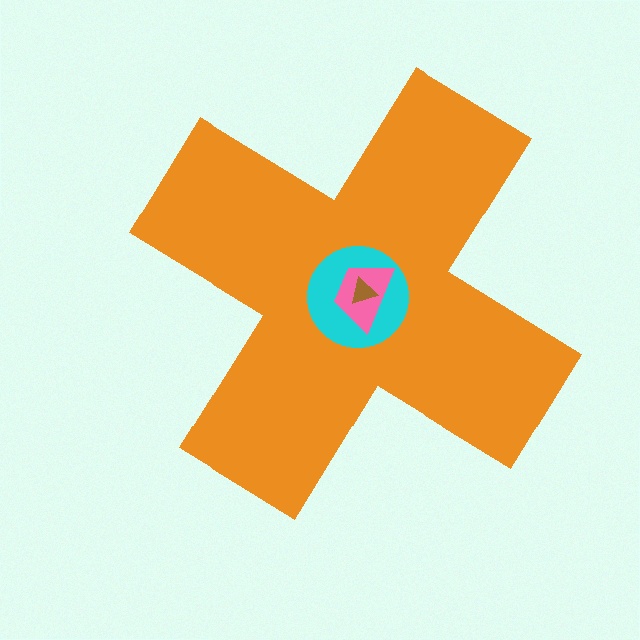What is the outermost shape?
The orange cross.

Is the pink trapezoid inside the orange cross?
Yes.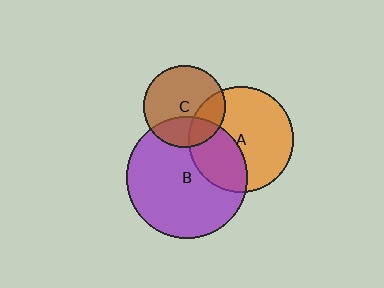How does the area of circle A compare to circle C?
Approximately 1.6 times.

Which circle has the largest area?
Circle B (purple).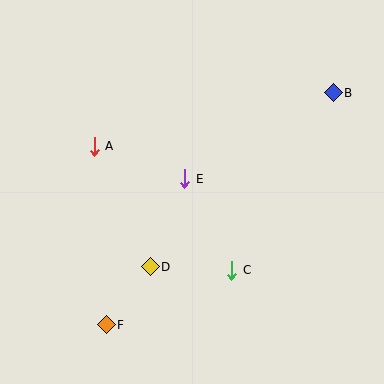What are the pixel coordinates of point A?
Point A is at (94, 146).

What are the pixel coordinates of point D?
Point D is at (150, 267).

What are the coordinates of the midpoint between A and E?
The midpoint between A and E is at (139, 162).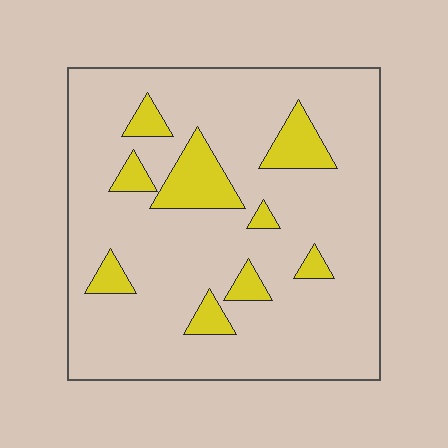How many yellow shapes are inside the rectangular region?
9.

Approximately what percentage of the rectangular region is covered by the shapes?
Approximately 15%.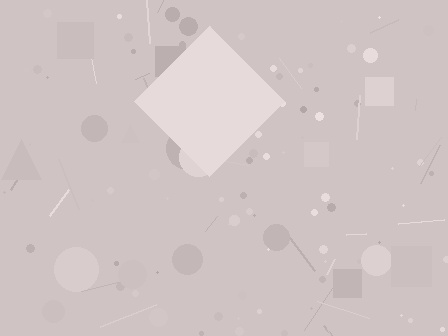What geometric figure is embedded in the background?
A diamond is embedded in the background.